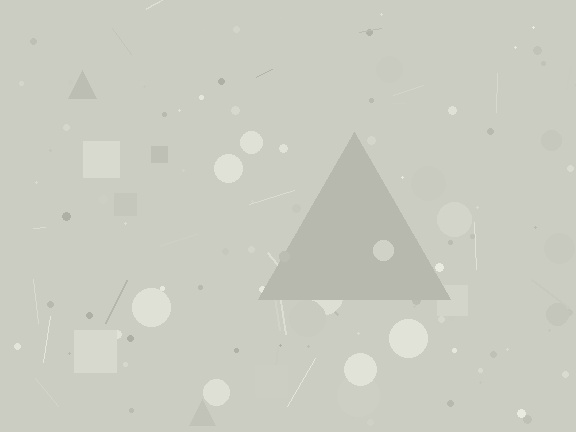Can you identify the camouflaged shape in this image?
The camouflaged shape is a triangle.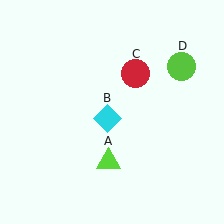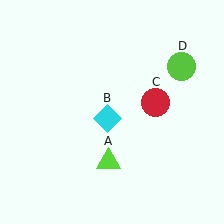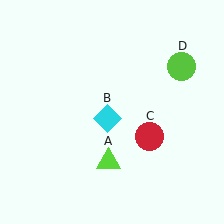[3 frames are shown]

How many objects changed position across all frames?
1 object changed position: red circle (object C).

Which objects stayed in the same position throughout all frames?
Lime triangle (object A) and cyan diamond (object B) and lime circle (object D) remained stationary.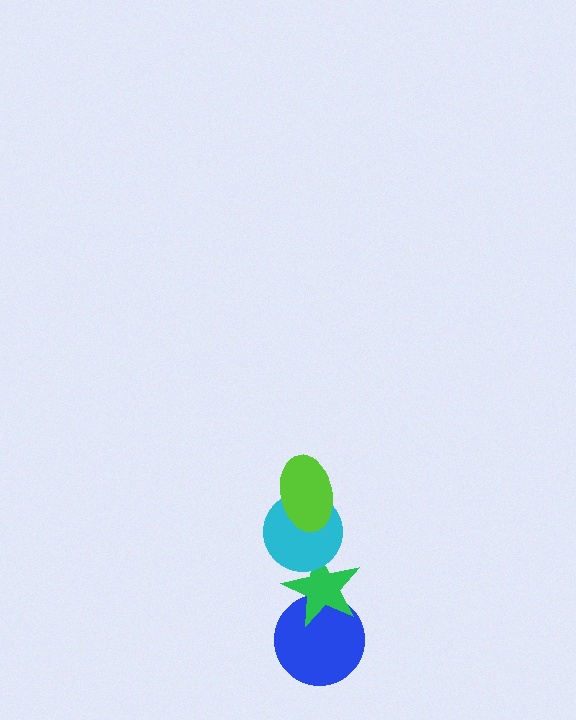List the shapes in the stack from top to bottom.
From top to bottom: the lime ellipse, the cyan circle, the green star, the blue circle.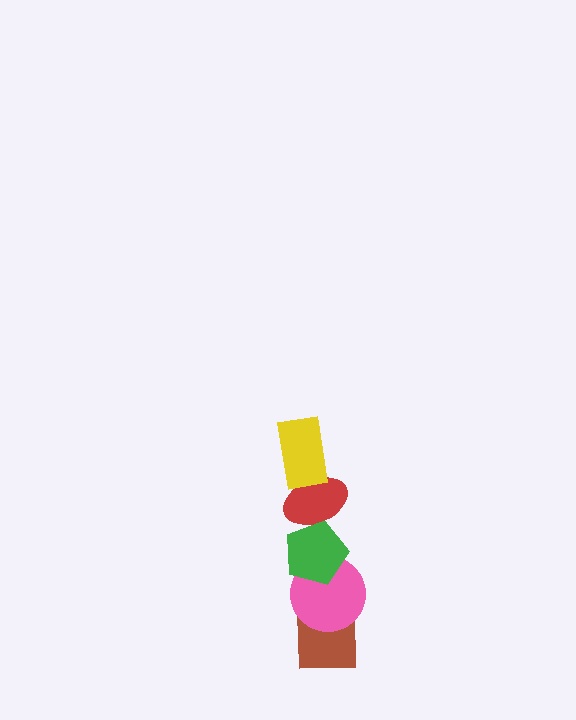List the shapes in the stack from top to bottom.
From top to bottom: the yellow rectangle, the red ellipse, the green pentagon, the pink circle, the brown square.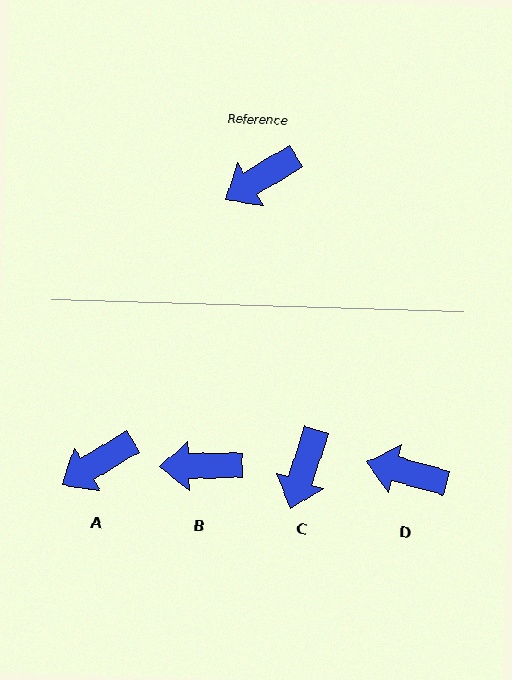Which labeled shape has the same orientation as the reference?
A.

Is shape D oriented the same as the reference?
No, it is off by about 46 degrees.